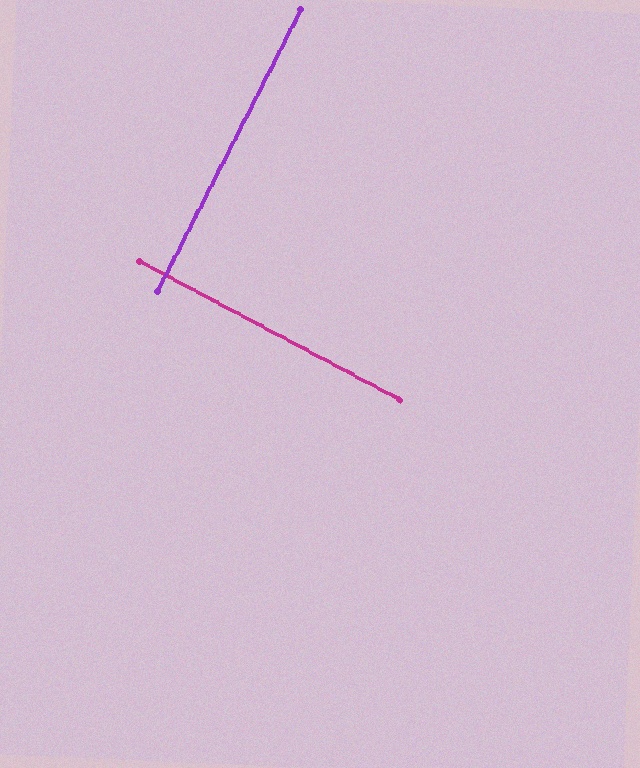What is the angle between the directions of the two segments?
Approximately 89 degrees.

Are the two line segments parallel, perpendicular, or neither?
Perpendicular — they meet at approximately 89°.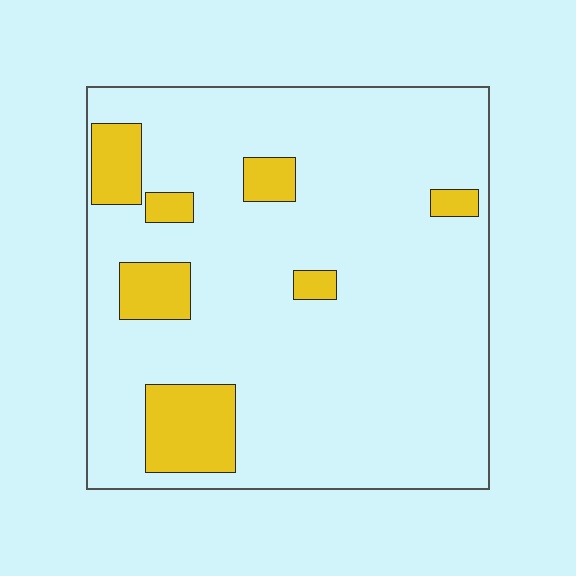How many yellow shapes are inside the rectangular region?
7.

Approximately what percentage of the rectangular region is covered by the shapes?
Approximately 15%.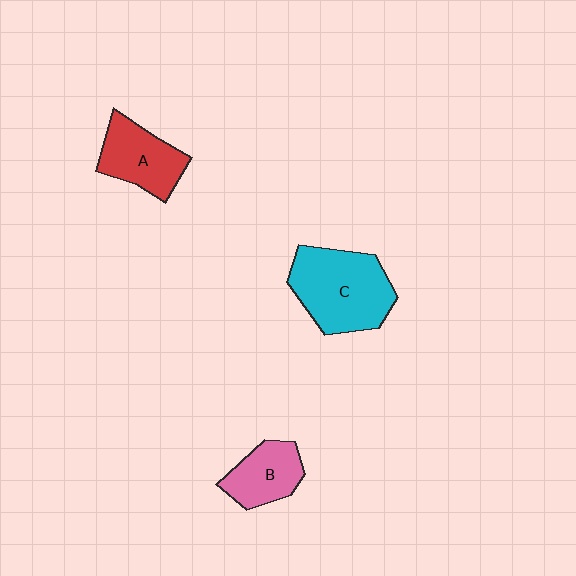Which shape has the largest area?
Shape C (cyan).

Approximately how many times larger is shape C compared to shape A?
Approximately 1.5 times.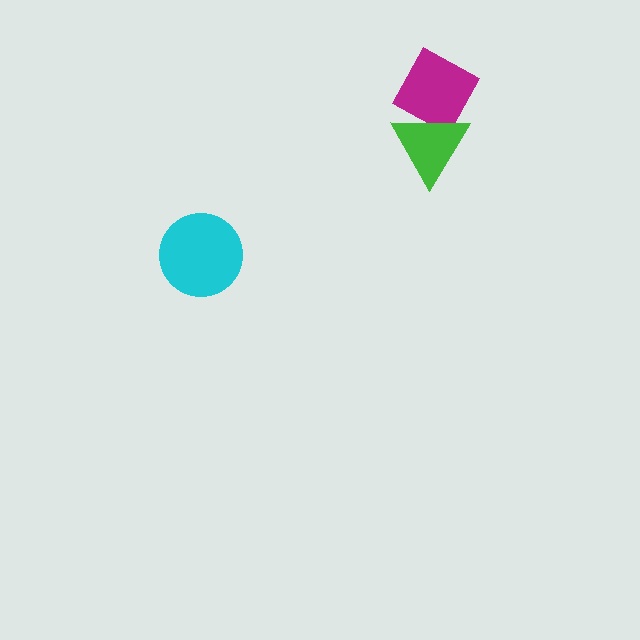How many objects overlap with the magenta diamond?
1 object overlaps with the magenta diamond.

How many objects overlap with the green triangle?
1 object overlaps with the green triangle.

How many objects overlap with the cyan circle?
0 objects overlap with the cyan circle.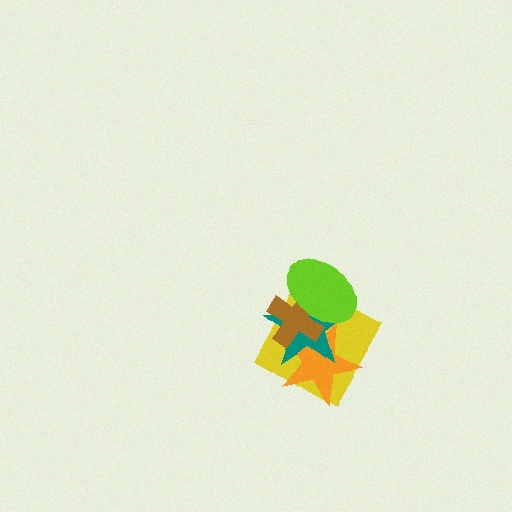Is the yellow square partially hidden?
Yes, it is partially covered by another shape.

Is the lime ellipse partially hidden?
No, no other shape covers it.